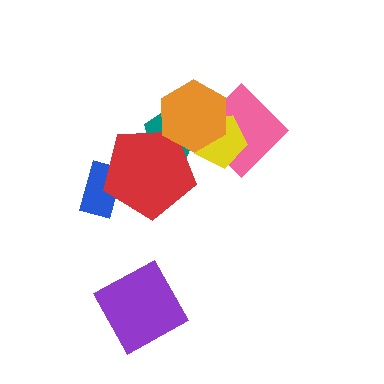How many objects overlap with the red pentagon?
3 objects overlap with the red pentagon.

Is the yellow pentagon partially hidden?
Yes, it is partially covered by another shape.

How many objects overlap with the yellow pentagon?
3 objects overlap with the yellow pentagon.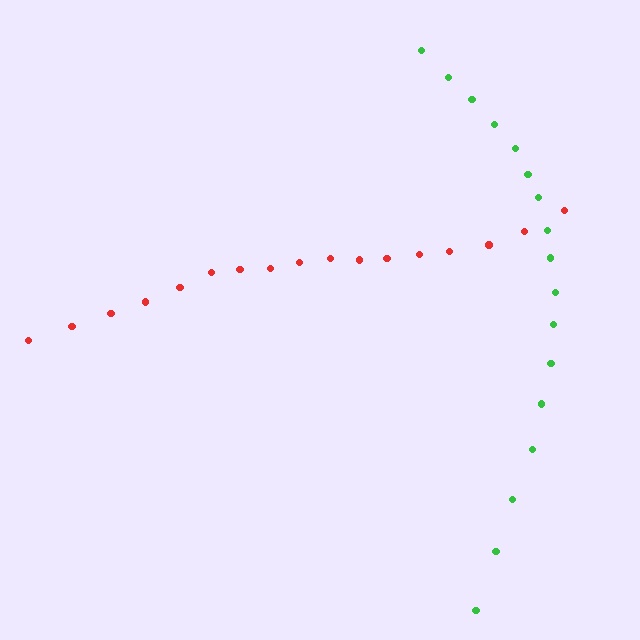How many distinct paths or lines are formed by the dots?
There are 2 distinct paths.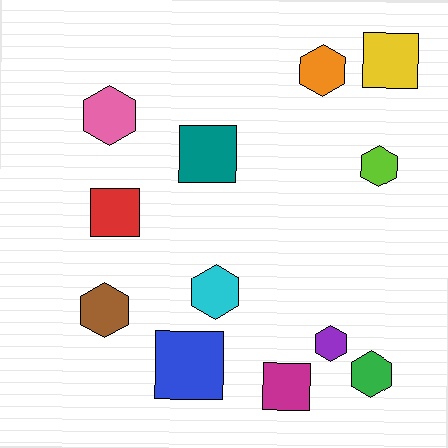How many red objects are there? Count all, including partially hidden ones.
There is 1 red object.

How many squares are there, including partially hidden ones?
There are 5 squares.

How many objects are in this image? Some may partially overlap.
There are 12 objects.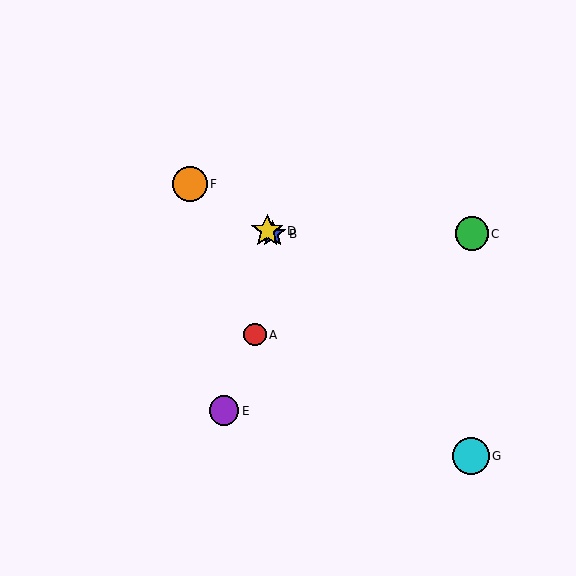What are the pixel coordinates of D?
Object D is at (267, 231).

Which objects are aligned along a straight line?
Objects B, D, F are aligned along a straight line.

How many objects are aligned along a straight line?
3 objects (B, D, F) are aligned along a straight line.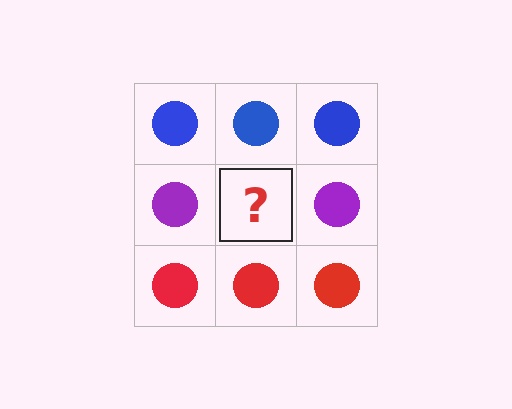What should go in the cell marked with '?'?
The missing cell should contain a purple circle.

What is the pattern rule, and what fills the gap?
The rule is that each row has a consistent color. The gap should be filled with a purple circle.